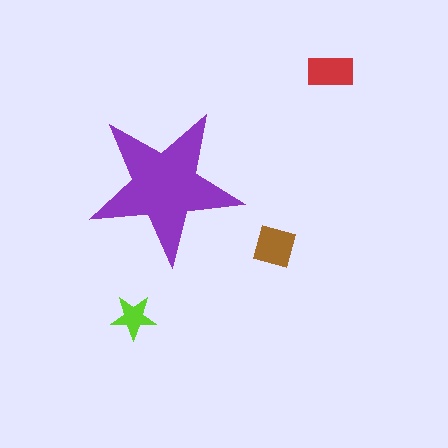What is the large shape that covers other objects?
A purple star.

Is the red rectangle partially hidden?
No, the red rectangle is fully visible.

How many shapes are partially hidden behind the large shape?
0 shapes are partially hidden.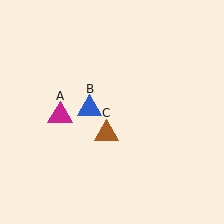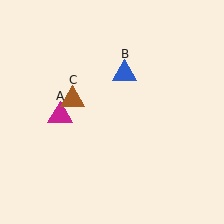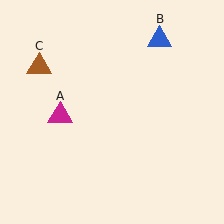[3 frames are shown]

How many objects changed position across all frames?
2 objects changed position: blue triangle (object B), brown triangle (object C).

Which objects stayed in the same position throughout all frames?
Magenta triangle (object A) remained stationary.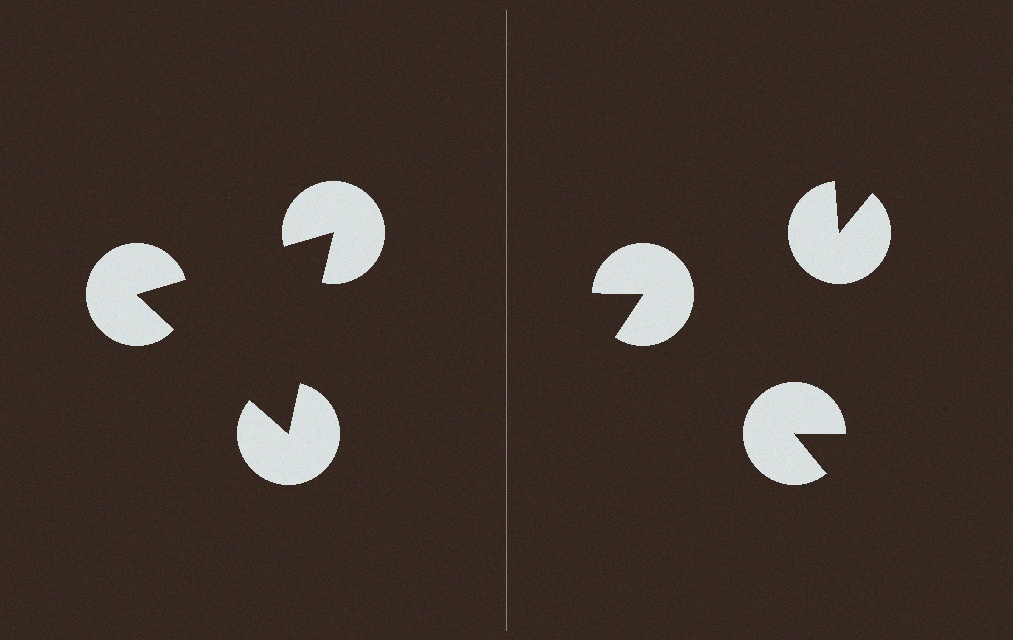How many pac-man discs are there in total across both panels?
6 — 3 on each side.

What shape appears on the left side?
An illusory triangle.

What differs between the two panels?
The pac-man discs are positioned identically on both sides; only the wedge orientations differ. On the left they align to a triangle; on the right they are misaligned.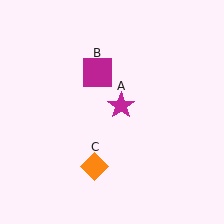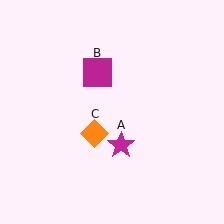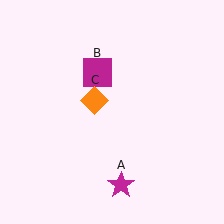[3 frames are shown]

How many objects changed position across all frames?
2 objects changed position: magenta star (object A), orange diamond (object C).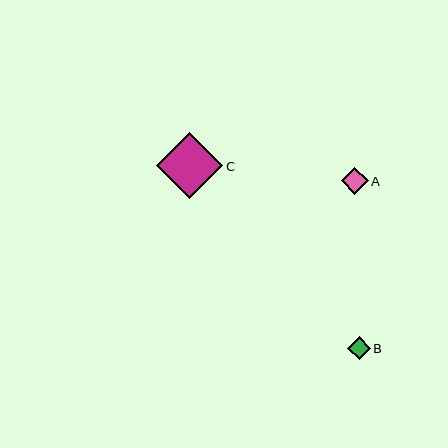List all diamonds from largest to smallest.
From largest to smallest: C, A, B.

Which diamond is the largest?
Diamond C is the largest with a size of approximately 66 pixels.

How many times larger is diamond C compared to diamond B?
Diamond C is approximately 2.9 times the size of diamond B.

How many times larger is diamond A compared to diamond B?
Diamond A is approximately 1.2 times the size of diamond B.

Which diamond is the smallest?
Diamond B is the smallest with a size of approximately 23 pixels.